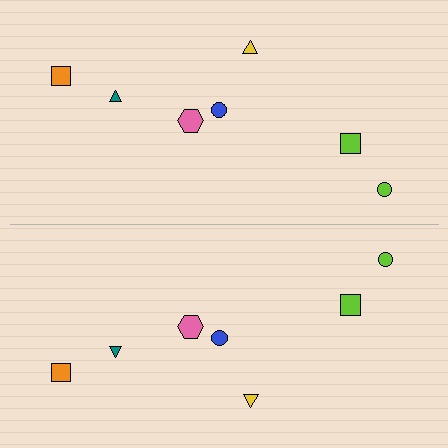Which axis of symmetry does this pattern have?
The pattern has a horizontal axis of symmetry running through the center of the image.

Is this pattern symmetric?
Yes, this pattern has bilateral (reflection) symmetry.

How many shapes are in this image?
There are 14 shapes in this image.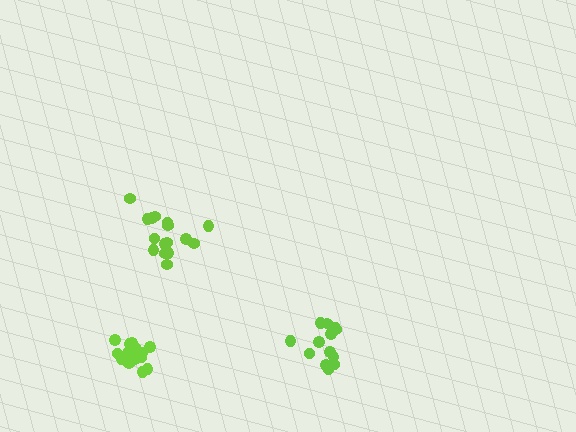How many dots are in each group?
Group 1: 19 dots, Group 2: 13 dots, Group 3: 16 dots (48 total).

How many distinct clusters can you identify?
There are 3 distinct clusters.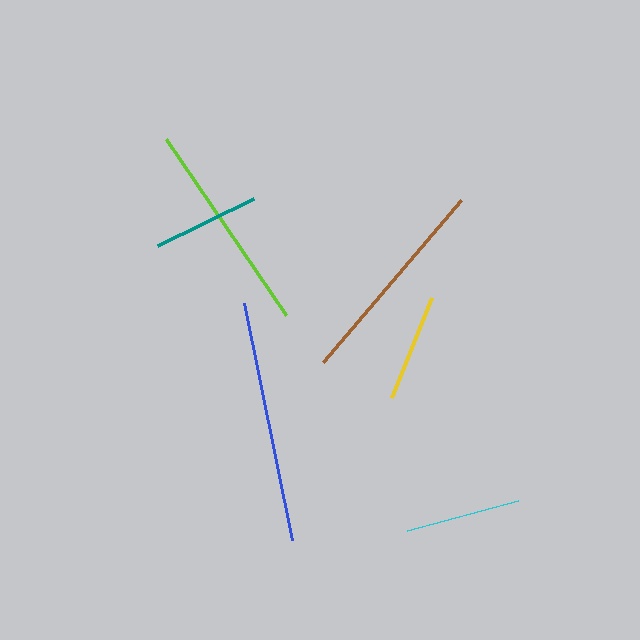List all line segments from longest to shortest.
From longest to shortest: blue, lime, brown, cyan, yellow, teal.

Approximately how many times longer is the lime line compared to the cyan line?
The lime line is approximately 1.8 times the length of the cyan line.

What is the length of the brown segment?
The brown segment is approximately 212 pixels long.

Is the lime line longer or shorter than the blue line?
The blue line is longer than the lime line.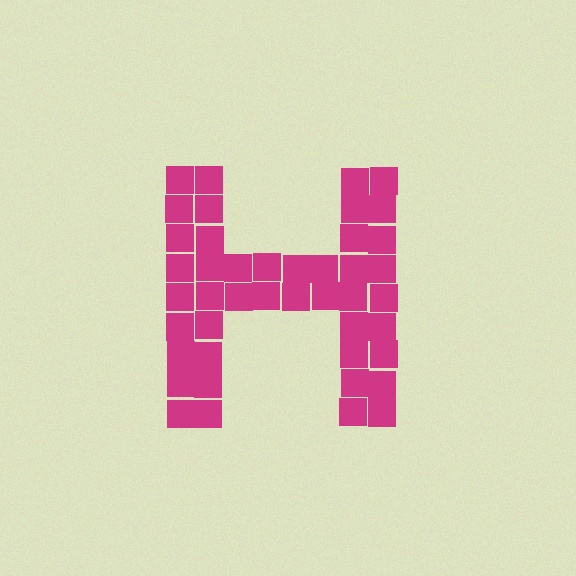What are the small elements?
The small elements are squares.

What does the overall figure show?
The overall figure shows the letter H.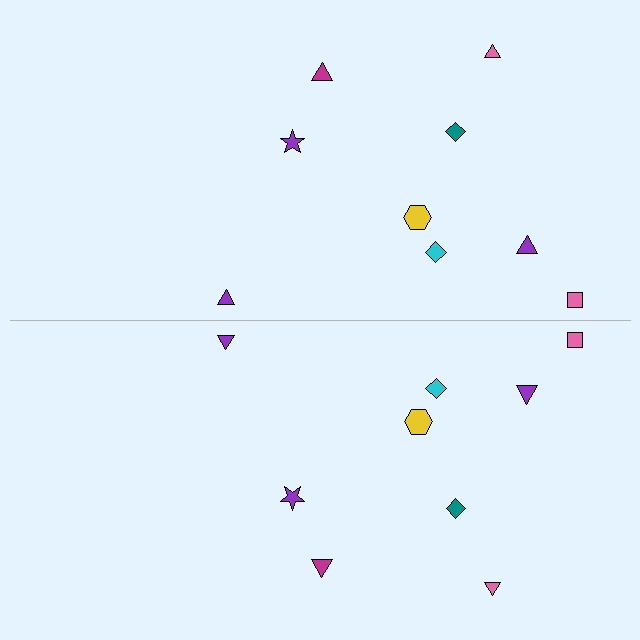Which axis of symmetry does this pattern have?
The pattern has a horizontal axis of symmetry running through the center of the image.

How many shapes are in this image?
There are 18 shapes in this image.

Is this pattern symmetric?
Yes, this pattern has bilateral (reflection) symmetry.